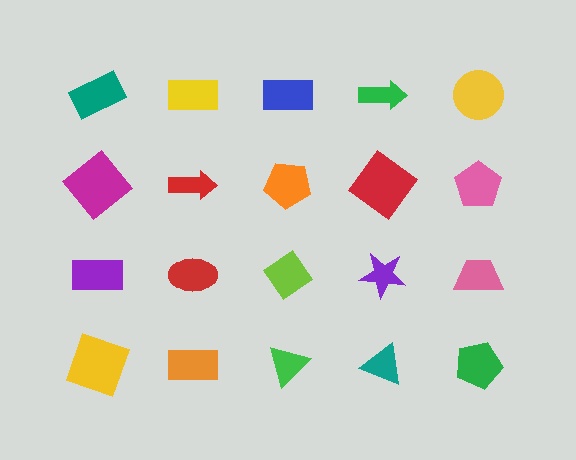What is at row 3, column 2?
A red ellipse.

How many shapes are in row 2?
5 shapes.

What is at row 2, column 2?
A red arrow.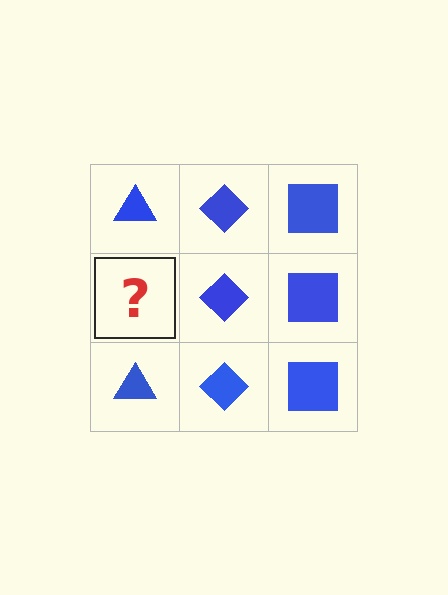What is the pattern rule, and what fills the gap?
The rule is that each column has a consistent shape. The gap should be filled with a blue triangle.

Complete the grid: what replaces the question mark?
The question mark should be replaced with a blue triangle.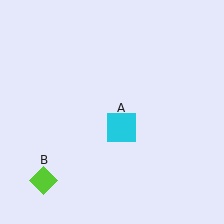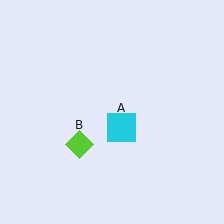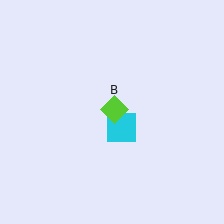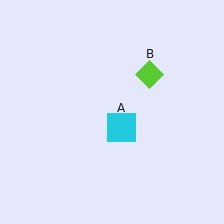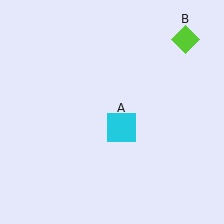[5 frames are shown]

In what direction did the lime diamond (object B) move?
The lime diamond (object B) moved up and to the right.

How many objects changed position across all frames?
1 object changed position: lime diamond (object B).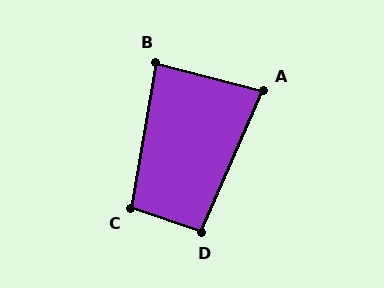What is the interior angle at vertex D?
Approximately 95 degrees (approximately right).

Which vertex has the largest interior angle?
C, at approximately 99 degrees.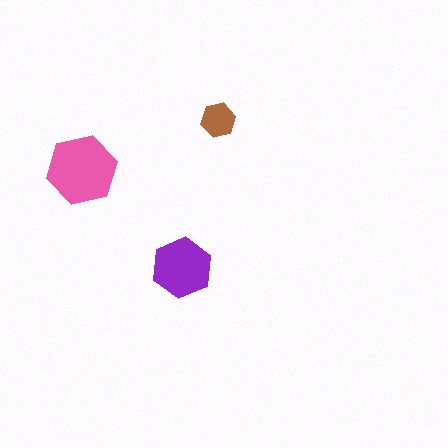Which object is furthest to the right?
The brown hexagon is rightmost.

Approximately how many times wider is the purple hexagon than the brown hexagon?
About 1.5 times wider.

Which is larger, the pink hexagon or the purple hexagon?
The pink one.